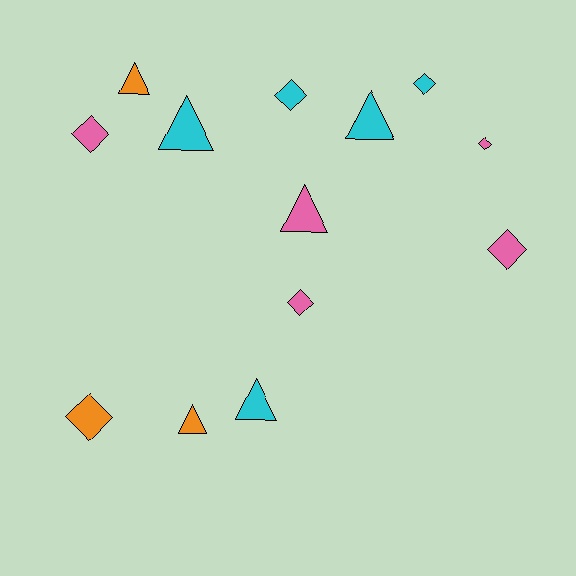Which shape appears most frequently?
Diamond, with 7 objects.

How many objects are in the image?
There are 13 objects.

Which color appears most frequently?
Cyan, with 5 objects.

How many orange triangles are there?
There are 2 orange triangles.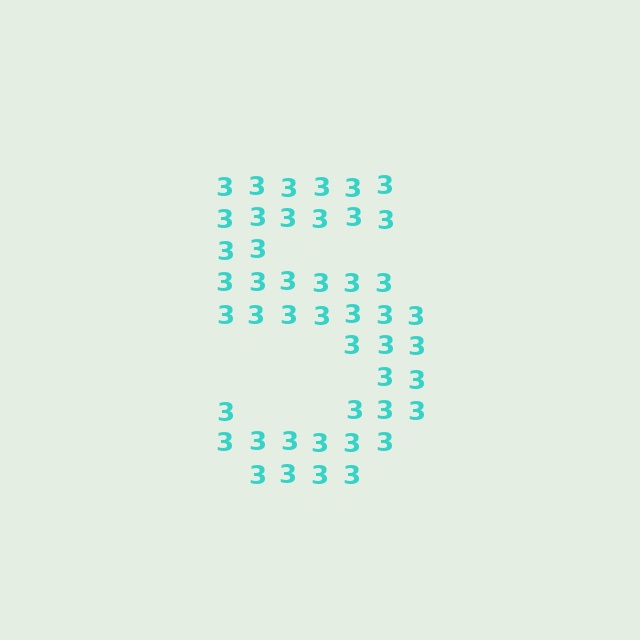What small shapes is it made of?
It is made of small digit 3's.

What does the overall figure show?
The overall figure shows the digit 5.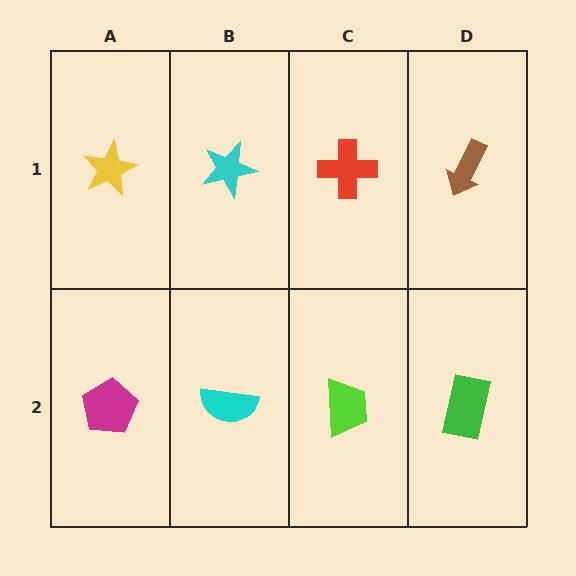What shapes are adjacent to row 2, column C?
A red cross (row 1, column C), a cyan semicircle (row 2, column B), a green rectangle (row 2, column D).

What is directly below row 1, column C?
A lime trapezoid.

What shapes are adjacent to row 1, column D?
A green rectangle (row 2, column D), a red cross (row 1, column C).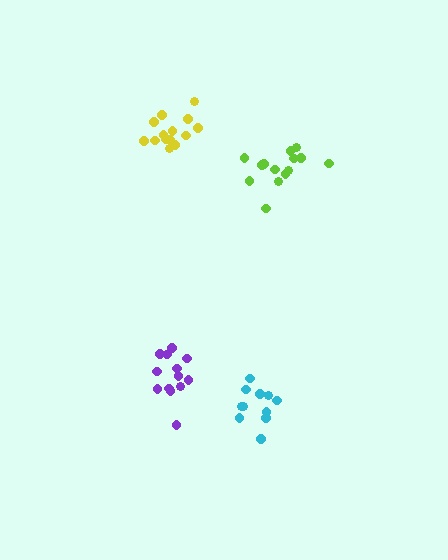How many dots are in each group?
Group 1: 14 dots, Group 2: 11 dots, Group 3: 13 dots, Group 4: 15 dots (53 total).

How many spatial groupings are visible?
There are 4 spatial groupings.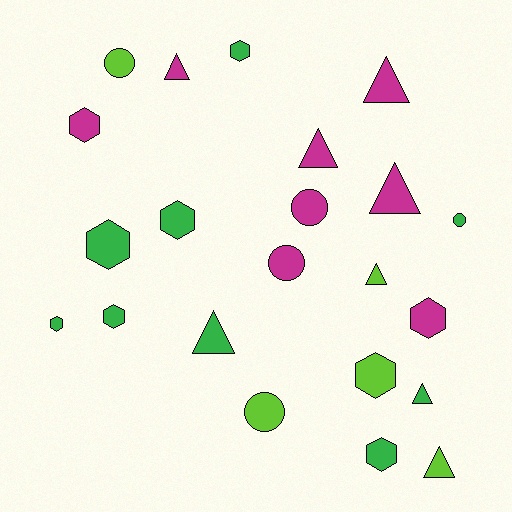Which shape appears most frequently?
Hexagon, with 9 objects.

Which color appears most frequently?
Green, with 9 objects.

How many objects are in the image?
There are 22 objects.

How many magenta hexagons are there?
There are 2 magenta hexagons.